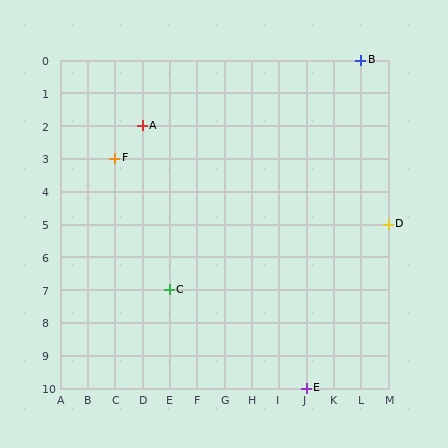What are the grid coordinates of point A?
Point A is at grid coordinates (D, 2).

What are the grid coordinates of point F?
Point F is at grid coordinates (C, 3).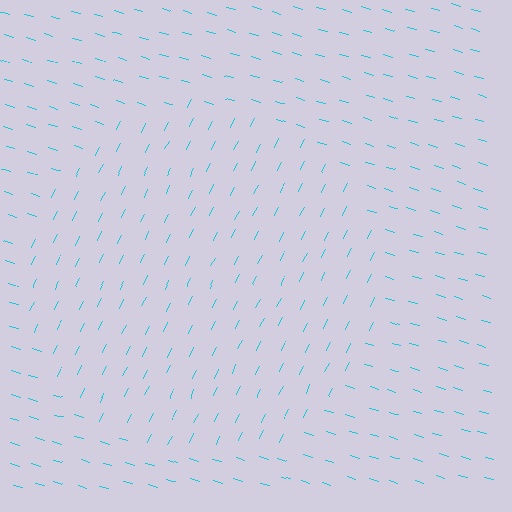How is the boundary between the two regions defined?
The boundary is defined purely by a change in line orientation (approximately 79 degrees difference). All lines are the same color and thickness.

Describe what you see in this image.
The image is filled with small cyan line segments. A circle region in the image has lines oriented differently from the surrounding lines, creating a visible texture boundary.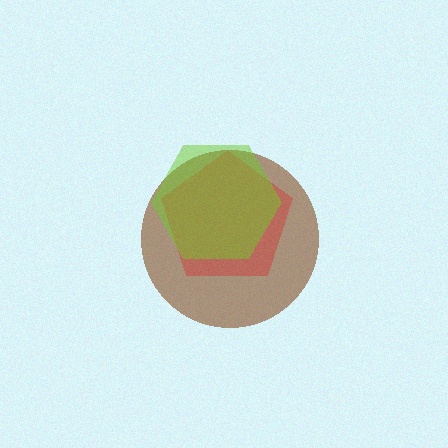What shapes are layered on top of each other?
The layered shapes are: a brown circle, a red pentagon, a lime hexagon.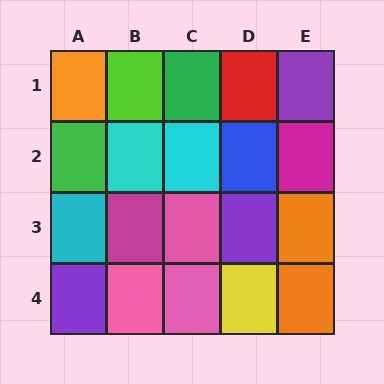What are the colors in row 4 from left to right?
Purple, pink, pink, yellow, orange.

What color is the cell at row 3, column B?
Magenta.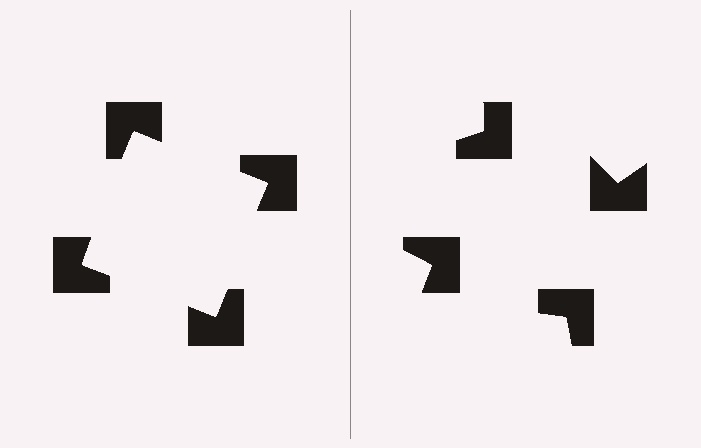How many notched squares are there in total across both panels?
8 — 4 on each side.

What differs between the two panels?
The notched squares are positioned identically on both sides; only the wedge orientations differ. On the left they align to a square; on the right they are misaligned.